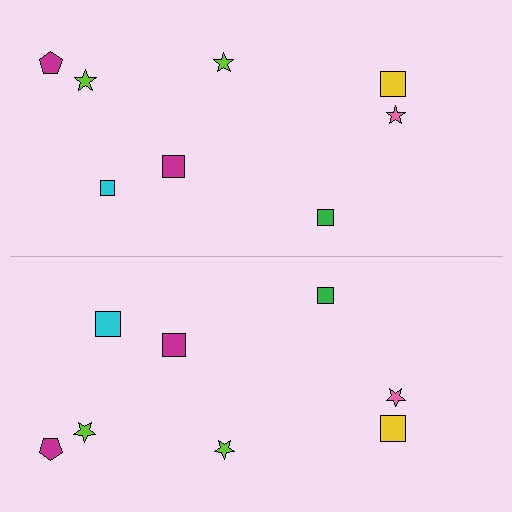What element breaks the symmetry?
The cyan square on the bottom side has a different size than its mirror counterpart.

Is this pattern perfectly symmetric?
No, the pattern is not perfectly symmetric. The cyan square on the bottom side has a different size than its mirror counterpart.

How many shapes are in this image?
There are 16 shapes in this image.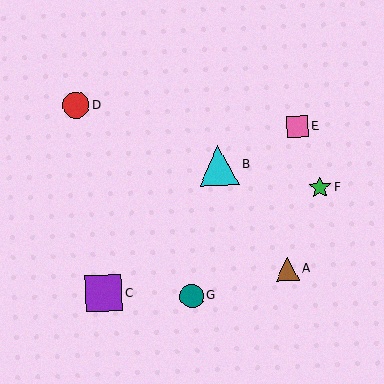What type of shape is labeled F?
Shape F is a green star.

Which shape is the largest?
The cyan triangle (labeled B) is the largest.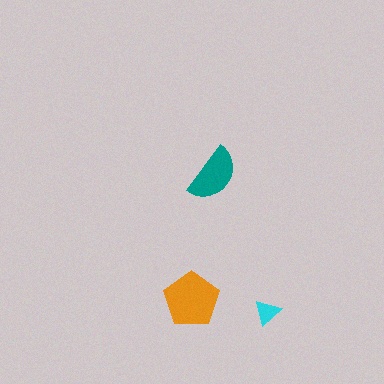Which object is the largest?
The orange pentagon.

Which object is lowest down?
The cyan triangle is bottommost.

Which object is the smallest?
The cyan triangle.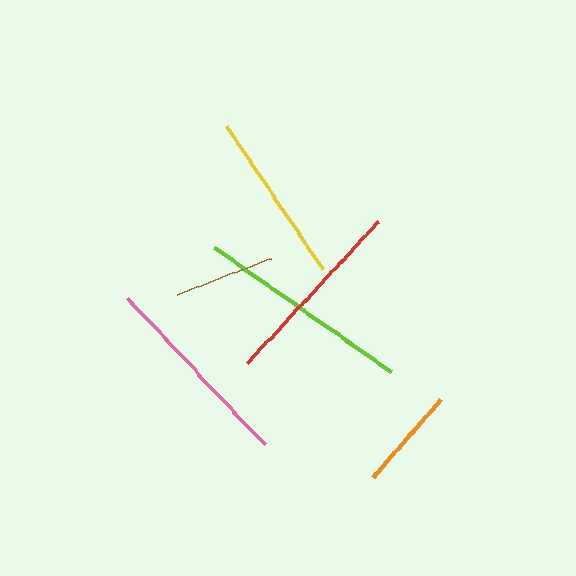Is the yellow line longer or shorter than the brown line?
The yellow line is longer than the brown line.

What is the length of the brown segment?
The brown segment is approximately 101 pixels long.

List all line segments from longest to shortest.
From longest to shortest: lime, pink, red, yellow, orange, brown.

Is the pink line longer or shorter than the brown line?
The pink line is longer than the brown line.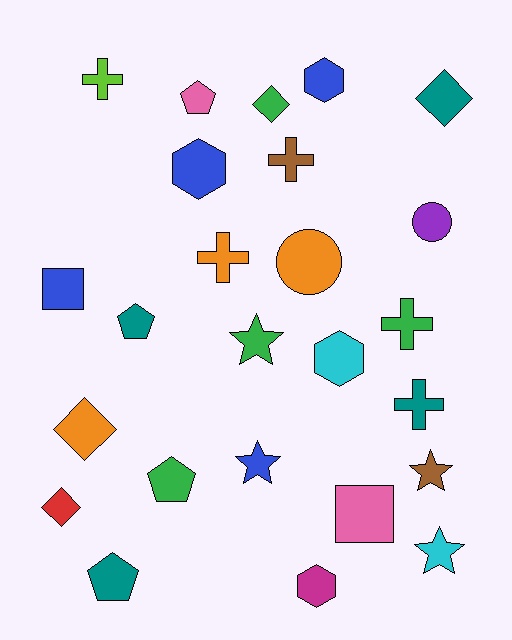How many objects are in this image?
There are 25 objects.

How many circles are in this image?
There are 2 circles.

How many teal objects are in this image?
There are 4 teal objects.